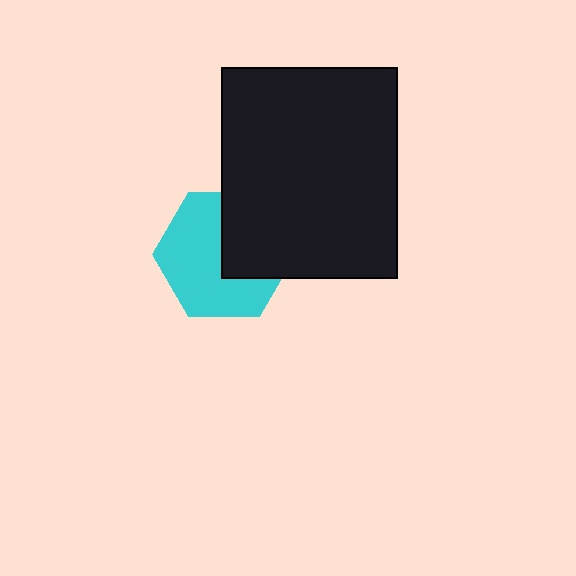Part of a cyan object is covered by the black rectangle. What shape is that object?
It is a hexagon.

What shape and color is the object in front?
The object in front is a black rectangle.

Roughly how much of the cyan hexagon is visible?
About half of it is visible (roughly 61%).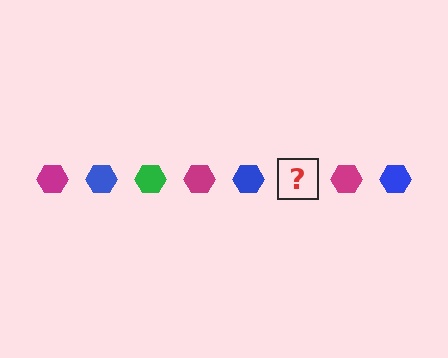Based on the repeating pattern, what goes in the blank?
The blank should be a green hexagon.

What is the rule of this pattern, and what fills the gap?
The rule is that the pattern cycles through magenta, blue, green hexagons. The gap should be filled with a green hexagon.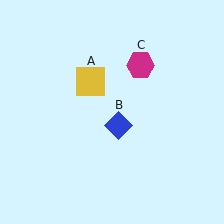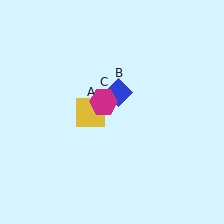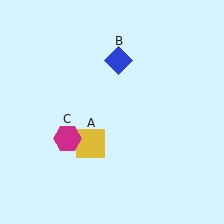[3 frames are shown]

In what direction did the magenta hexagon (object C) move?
The magenta hexagon (object C) moved down and to the left.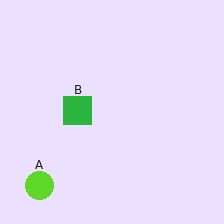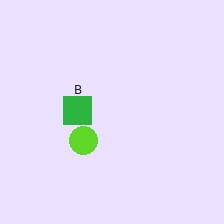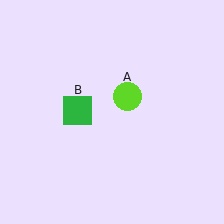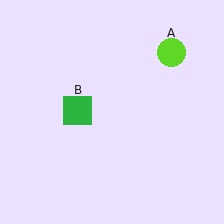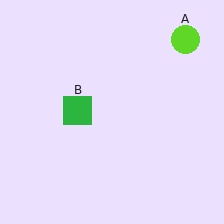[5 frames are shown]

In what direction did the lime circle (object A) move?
The lime circle (object A) moved up and to the right.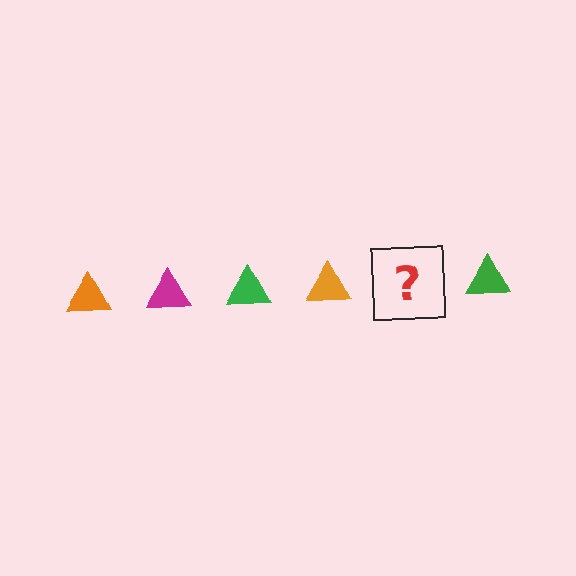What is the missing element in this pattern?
The missing element is a magenta triangle.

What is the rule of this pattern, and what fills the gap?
The rule is that the pattern cycles through orange, magenta, green triangles. The gap should be filled with a magenta triangle.